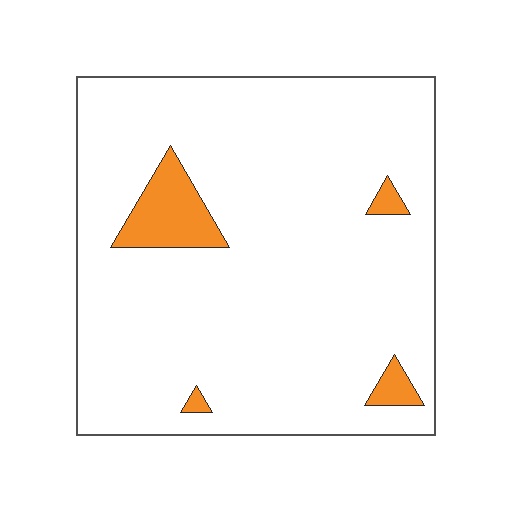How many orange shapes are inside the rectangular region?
4.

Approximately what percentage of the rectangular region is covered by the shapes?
Approximately 5%.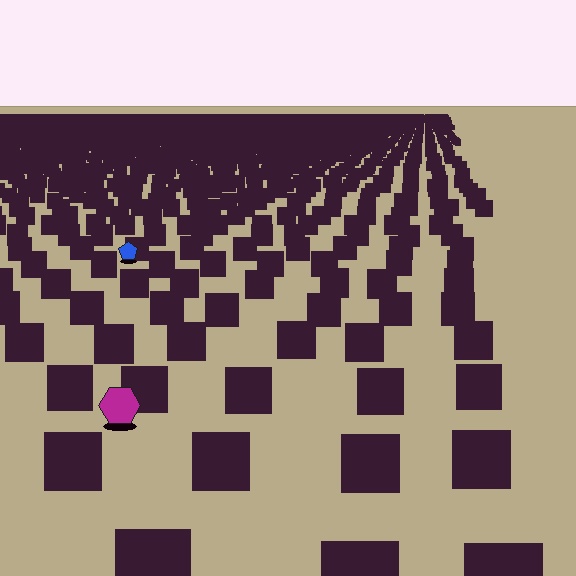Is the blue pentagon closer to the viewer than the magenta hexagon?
No. The magenta hexagon is closer — you can tell from the texture gradient: the ground texture is coarser near it.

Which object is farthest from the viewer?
The blue pentagon is farthest from the viewer. It appears smaller and the ground texture around it is denser.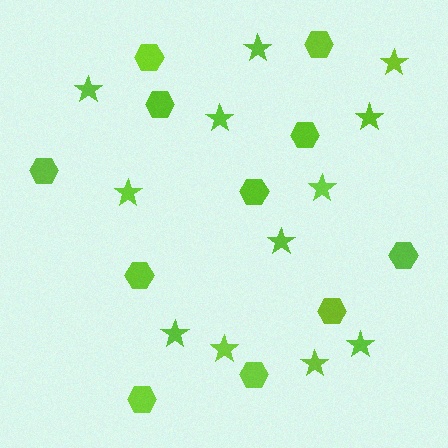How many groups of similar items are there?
There are 2 groups: one group of stars (12) and one group of hexagons (11).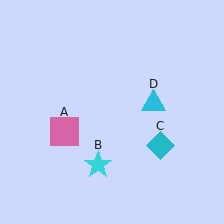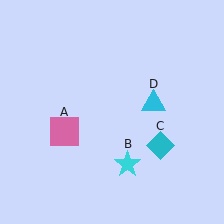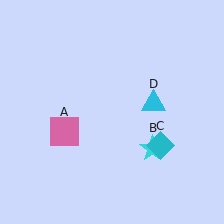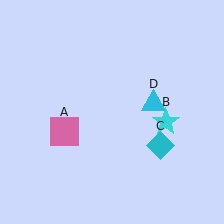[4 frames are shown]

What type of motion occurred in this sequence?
The cyan star (object B) rotated counterclockwise around the center of the scene.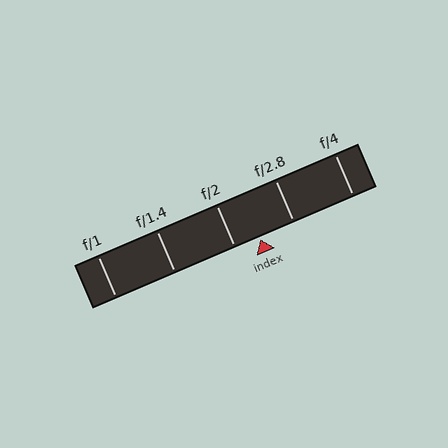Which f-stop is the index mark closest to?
The index mark is closest to f/2.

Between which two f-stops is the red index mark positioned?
The index mark is between f/2 and f/2.8.